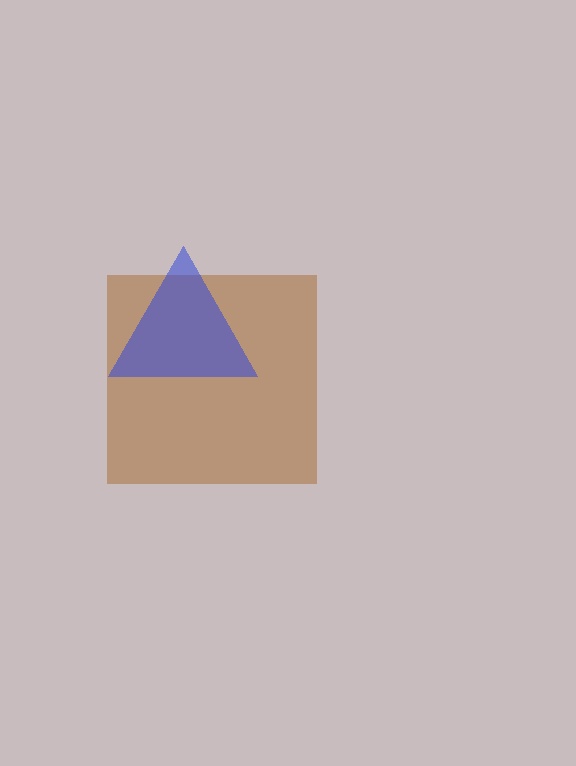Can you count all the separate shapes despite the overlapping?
Yes, there are 2 separate shapes.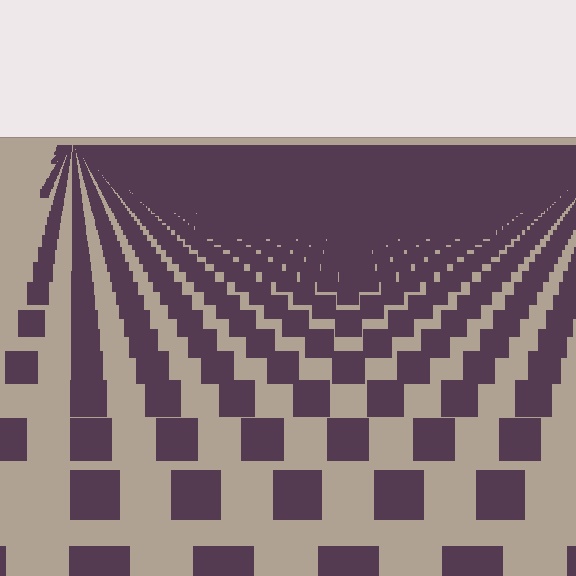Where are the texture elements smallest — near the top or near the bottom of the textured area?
Near the top.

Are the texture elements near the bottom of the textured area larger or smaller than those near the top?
Larger. Near the bottom, elements are closer to the viewer and appear at a bigger on-screen size.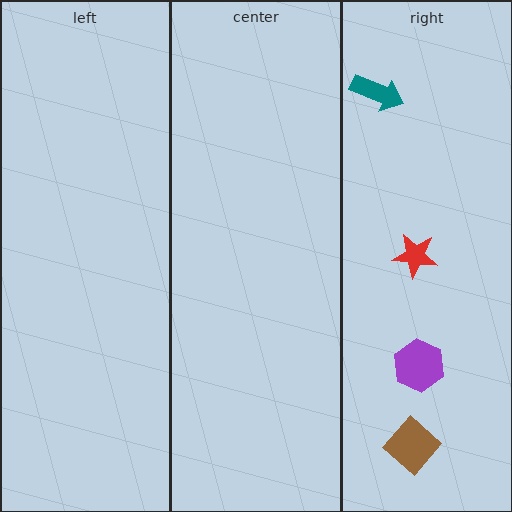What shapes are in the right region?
The brown diamond, the teal arrow, the red star, the purple hexagon.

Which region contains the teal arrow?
The right region.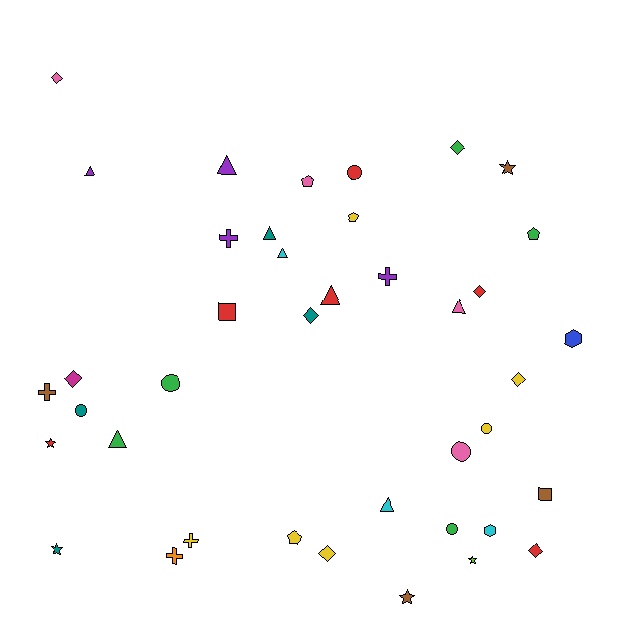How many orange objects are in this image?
There is 1 orange object.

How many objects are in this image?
There are 40 objects.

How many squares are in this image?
There are 2 squares.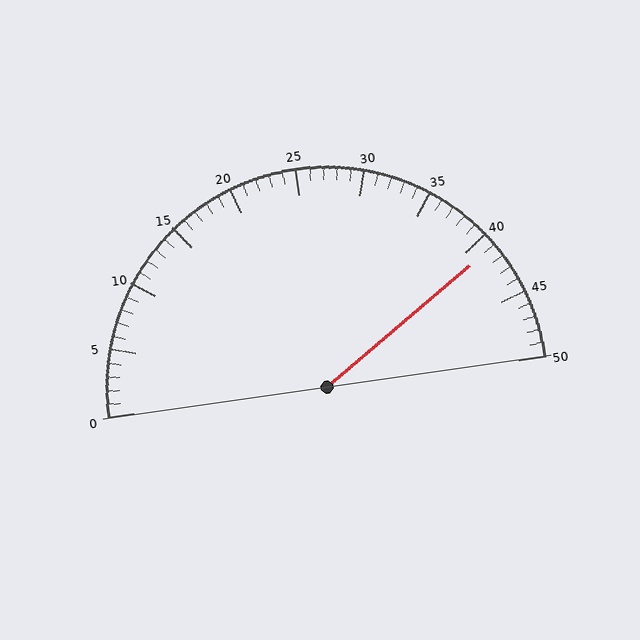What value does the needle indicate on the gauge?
The needle indicates approximately 41.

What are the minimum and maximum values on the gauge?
The gauge ranges from 0 to 50.